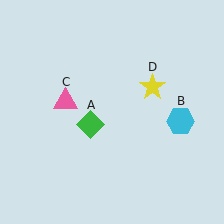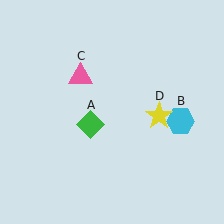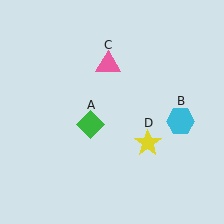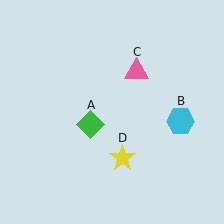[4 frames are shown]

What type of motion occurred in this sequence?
The pink triangle (object C), yellow star (object D) rotated clockwise around the center of the scene.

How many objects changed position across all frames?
2 objects changed position: pink triangle (object C), yellow star (object D).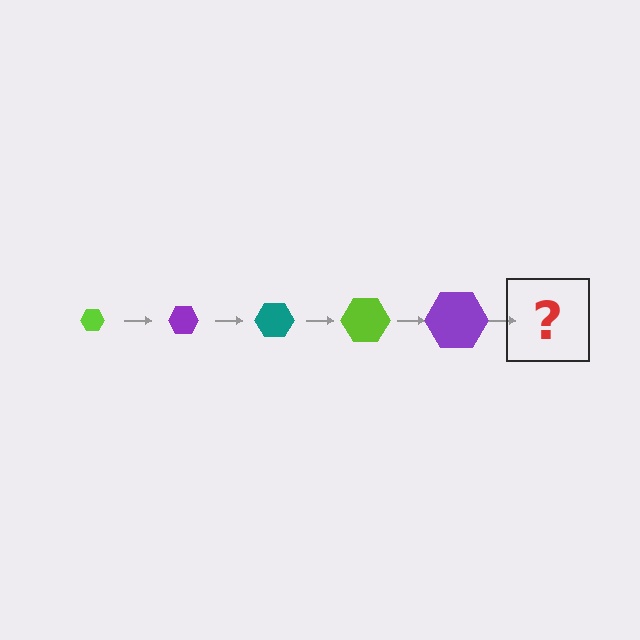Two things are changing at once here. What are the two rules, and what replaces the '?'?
The two rules are that the hexagon grows larger each step and the color cycles through lime, purple, and teal. The '?' should be a teal hexagon, larger than the previous one.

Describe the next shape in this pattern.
It should be a teal hexagon, larger than the previous one.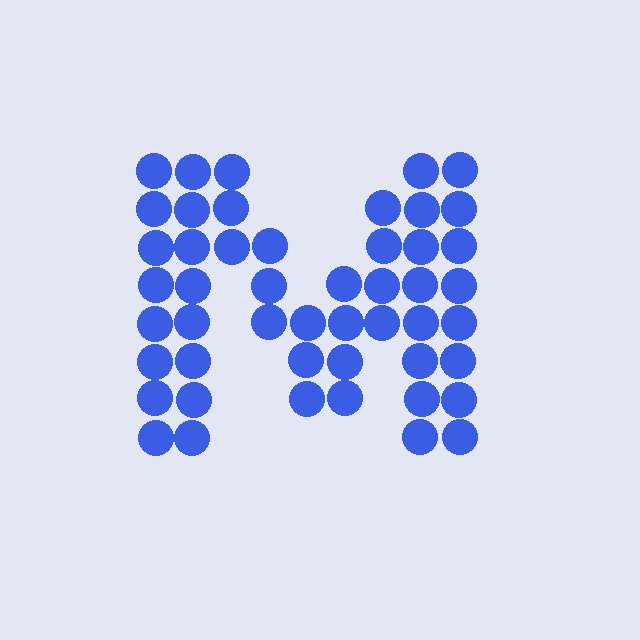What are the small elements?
The small elements are circles.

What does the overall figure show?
The overall figure shows the letter M.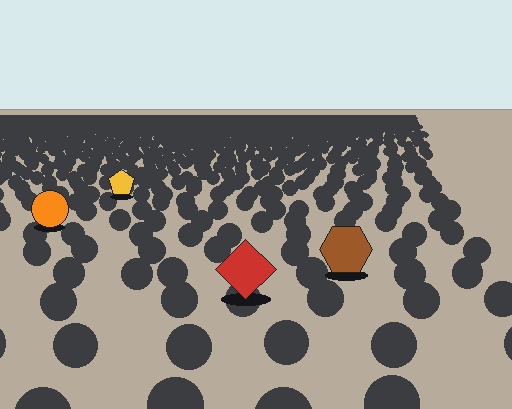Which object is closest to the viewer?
The red diamond is closest. The texture marks near it are larger and more spread out.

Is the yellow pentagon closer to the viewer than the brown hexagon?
No. The brown hexagon is closer — you can tell from the texture gradient: the ground texture is coarser near it.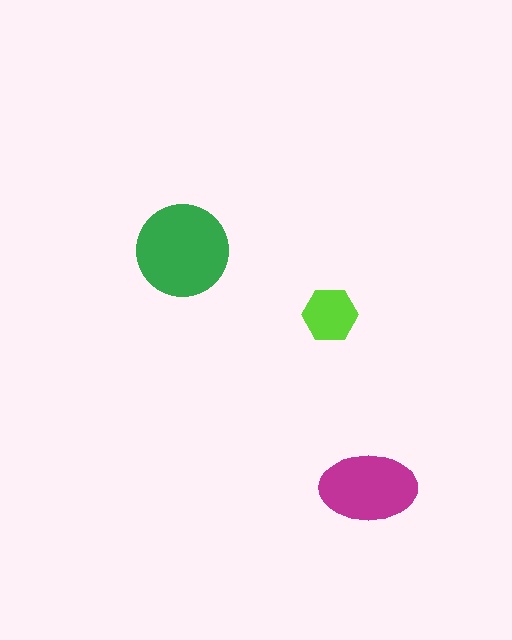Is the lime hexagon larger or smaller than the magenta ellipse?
Smaller.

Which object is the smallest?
The lime hexagon.